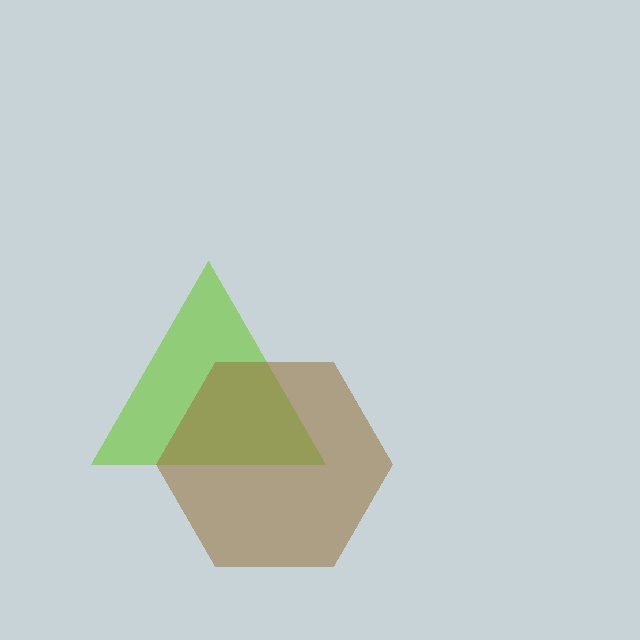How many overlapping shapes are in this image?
There are 2 overlapping shapes in the image.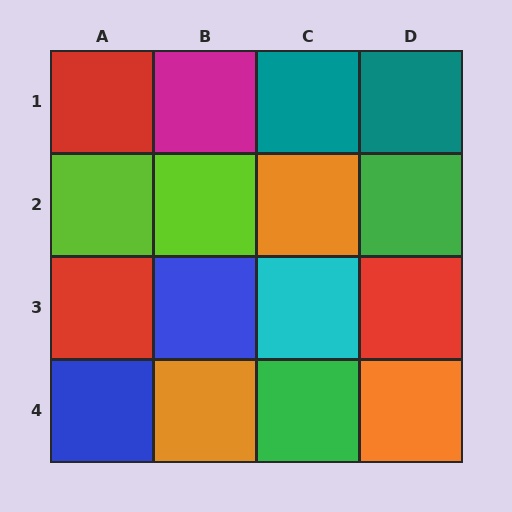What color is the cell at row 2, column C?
Orange.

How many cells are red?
3 cells are red.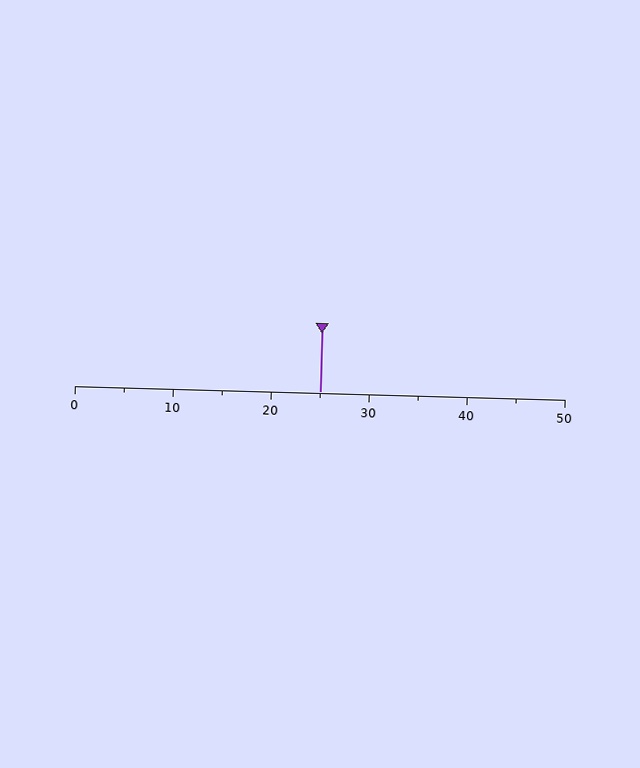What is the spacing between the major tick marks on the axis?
The major ticks are spaced 10 apart.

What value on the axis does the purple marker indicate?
The marker indicates approximately 25.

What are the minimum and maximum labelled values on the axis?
The axis runs from 0 to 50.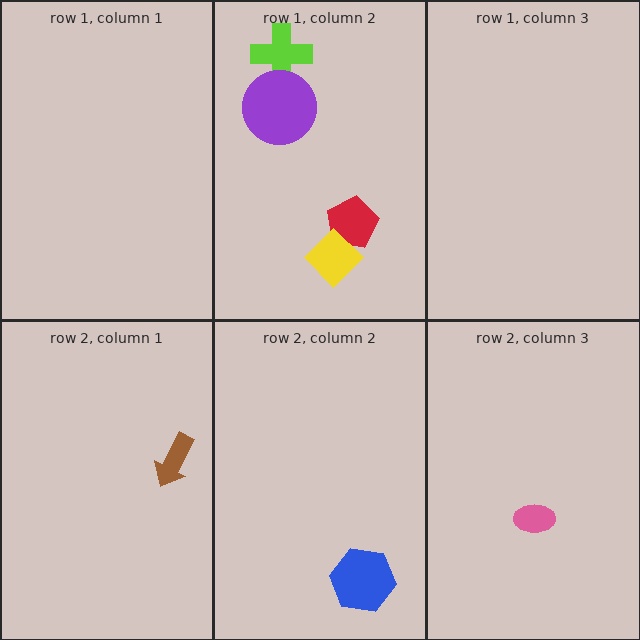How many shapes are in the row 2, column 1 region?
1.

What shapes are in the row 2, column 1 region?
The brown arrow.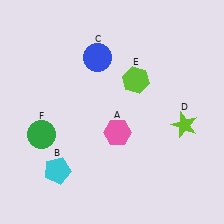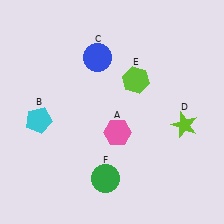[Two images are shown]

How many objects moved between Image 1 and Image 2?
2 objects moved between the two images.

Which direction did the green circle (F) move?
The green circle (F) moved right.